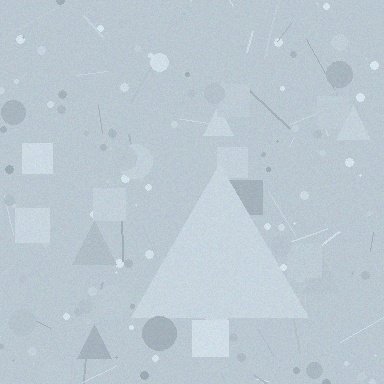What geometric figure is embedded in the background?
A triangle is embedded in the background.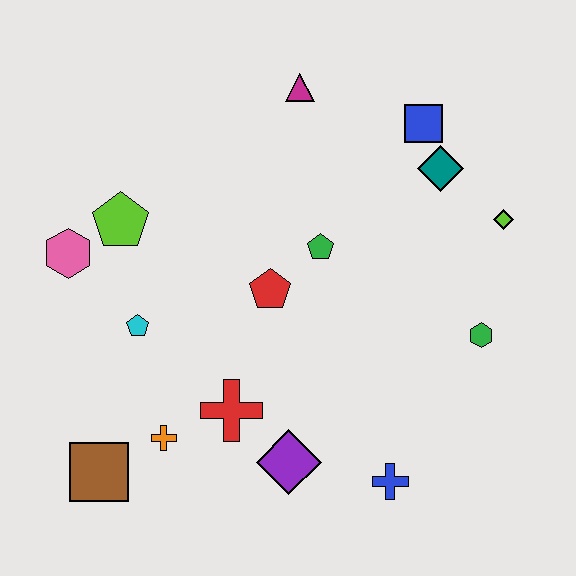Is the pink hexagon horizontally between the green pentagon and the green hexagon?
No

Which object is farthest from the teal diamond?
The brown square is farthest from the teal diamond.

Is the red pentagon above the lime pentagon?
No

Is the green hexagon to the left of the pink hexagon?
No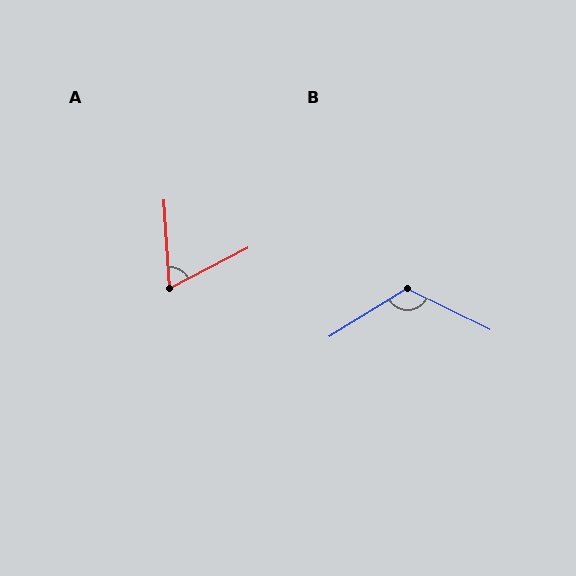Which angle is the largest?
B, at approximately 122 degrees.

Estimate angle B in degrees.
Approximately 122 degrees.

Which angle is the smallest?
A, at approximately 66 degrees.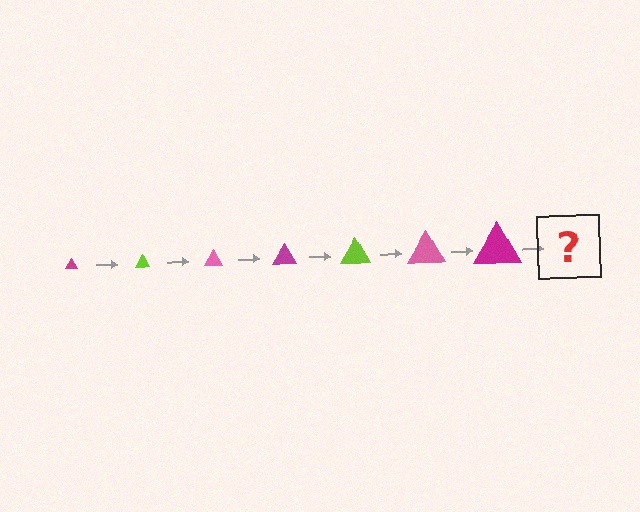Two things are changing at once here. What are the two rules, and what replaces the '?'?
The two rules are that the triangle grows larger each step and the color cycles through magenta, lime, and pink. The '?' should be a lime triangle, larger than the previous one.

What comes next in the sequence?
The next element should be a lime triangle, larger than the previous one.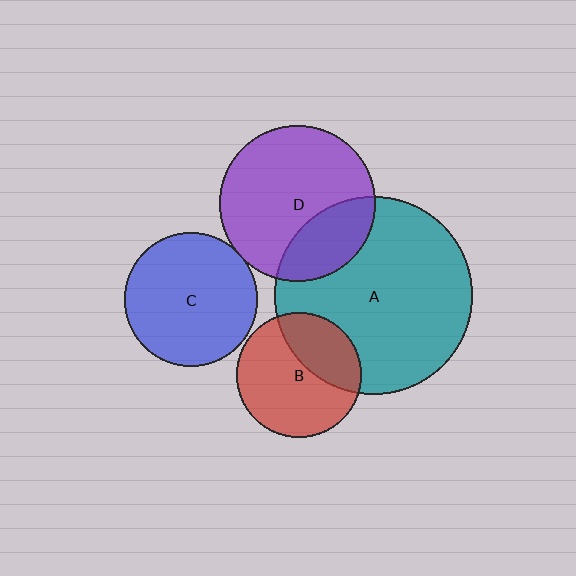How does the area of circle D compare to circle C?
Approximately 1.4 times.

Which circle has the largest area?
Circle A (teal).